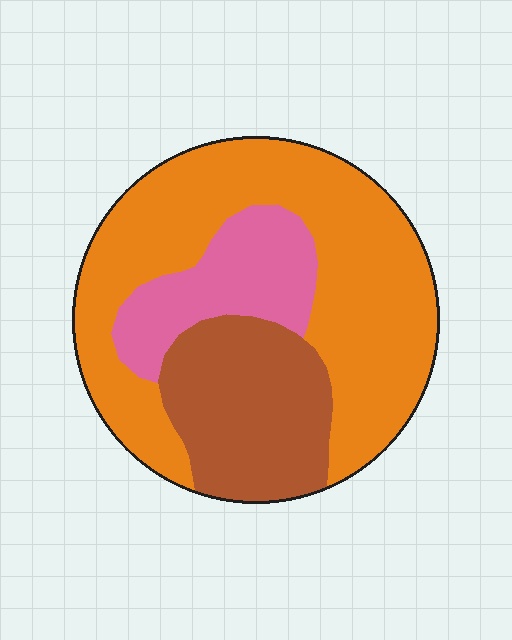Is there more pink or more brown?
Brown.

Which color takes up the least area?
Pink, at roughly 15%.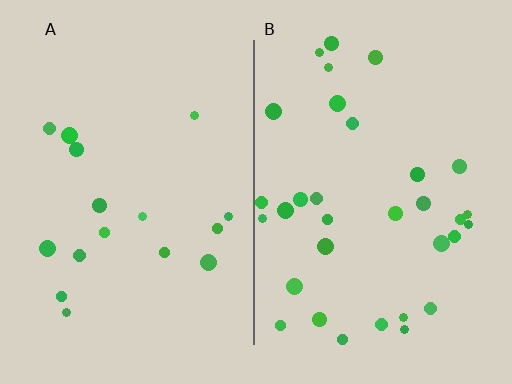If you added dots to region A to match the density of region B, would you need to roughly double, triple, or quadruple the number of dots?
Approximately double.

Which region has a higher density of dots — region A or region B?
B (the right).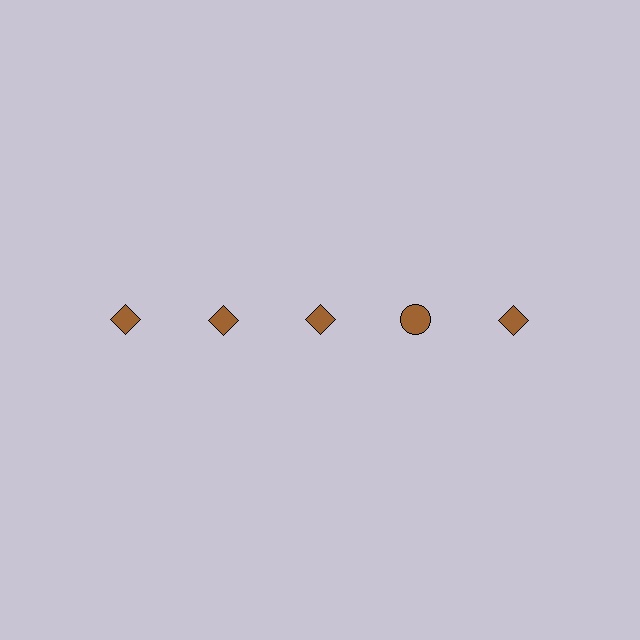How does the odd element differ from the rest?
It has a different shape: circle instead of diamond.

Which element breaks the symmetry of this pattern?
The brown circle in the top row, second from right column breaks the symmetry. All other shapes are brown diamonds.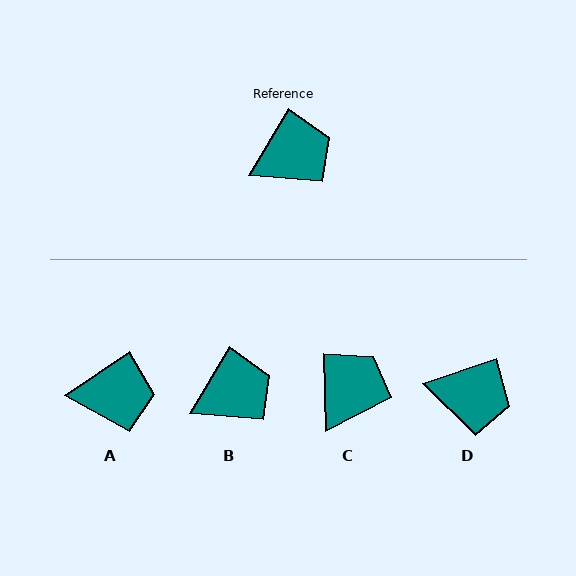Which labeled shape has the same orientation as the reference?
B.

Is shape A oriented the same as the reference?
No, it is off by about 25 degrees.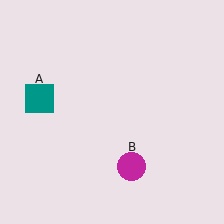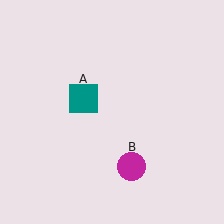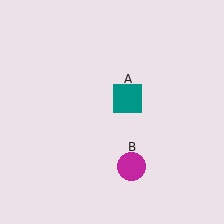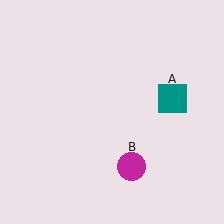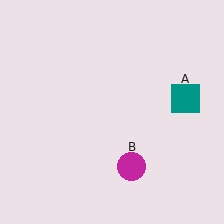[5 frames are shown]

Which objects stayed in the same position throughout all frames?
Magenta circle (object B) remained stationary.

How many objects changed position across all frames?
1 object changed position: teal square (object A).